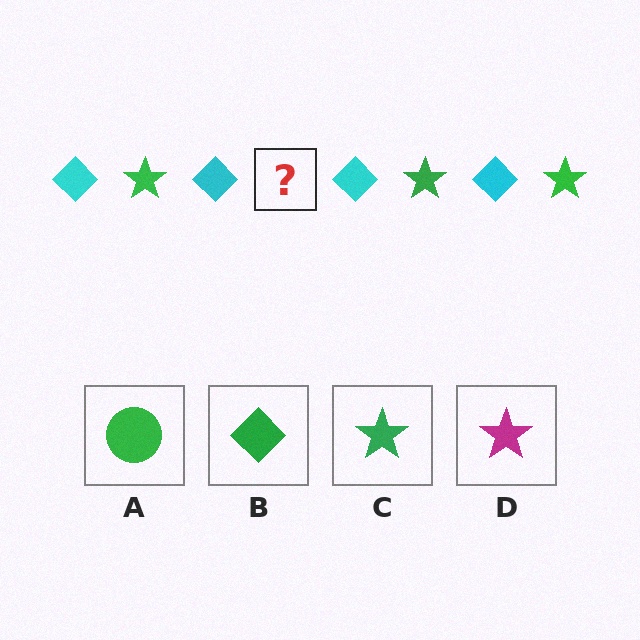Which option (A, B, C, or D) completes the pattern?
C.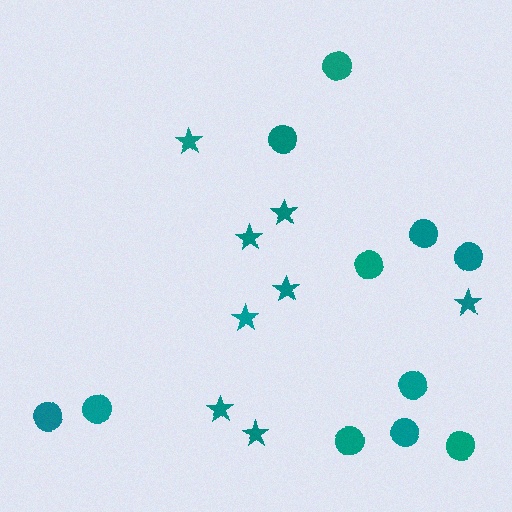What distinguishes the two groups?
There are 2 groups: one group of circles (11) and one group of stars (8).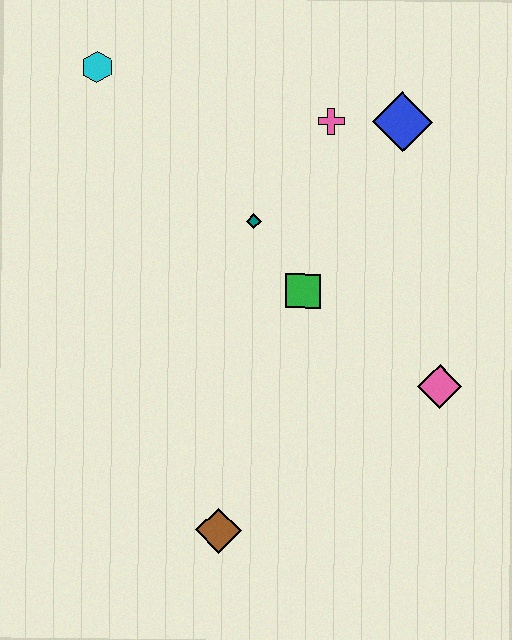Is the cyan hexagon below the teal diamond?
No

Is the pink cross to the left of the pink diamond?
Yes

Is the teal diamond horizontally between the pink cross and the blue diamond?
No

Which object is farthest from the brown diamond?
The cyan hexagon is farthest from the brown diamond.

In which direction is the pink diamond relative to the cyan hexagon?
The pink diamond is to the right of the cyan hexagon.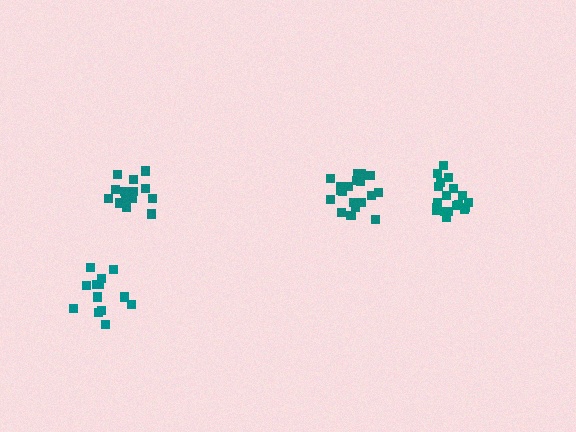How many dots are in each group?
Group 1: 14 dots, Group 2: 20 dots, Group 3: 19 dots, Group 4: 17 dots (70 total).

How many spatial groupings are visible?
There are 4 spatial groupings.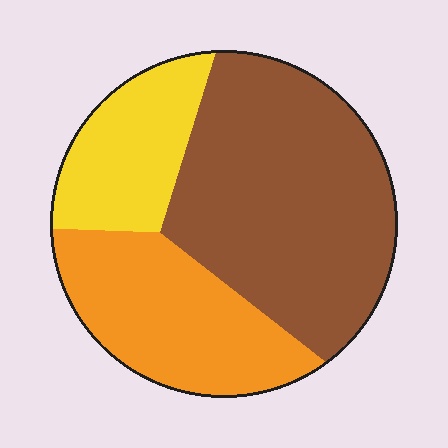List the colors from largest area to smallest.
From largest to smallest: brown, orange, yellow.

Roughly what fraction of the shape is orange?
Orange takes up about one quarter (1/4) of the shape.